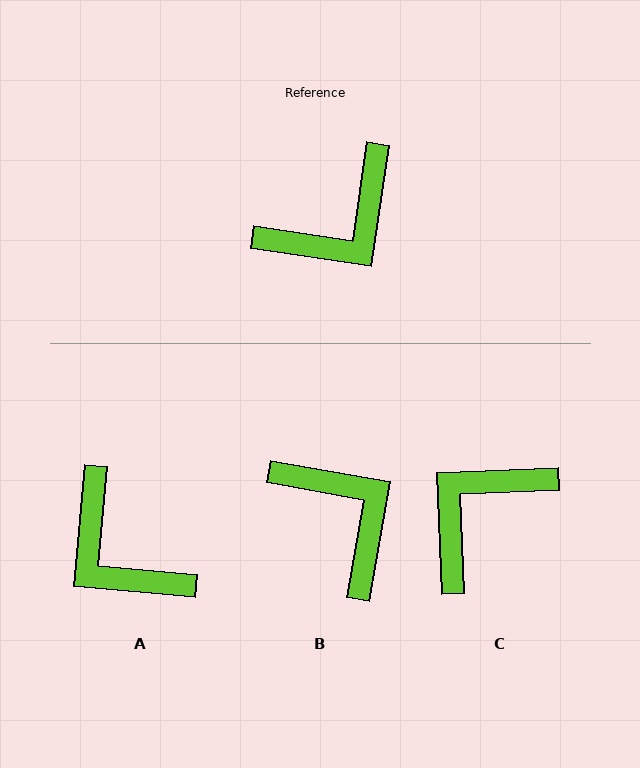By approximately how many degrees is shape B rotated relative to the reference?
Approximately 88 degrees counter-clockwise.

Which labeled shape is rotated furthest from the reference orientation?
C, about 170 degrees away.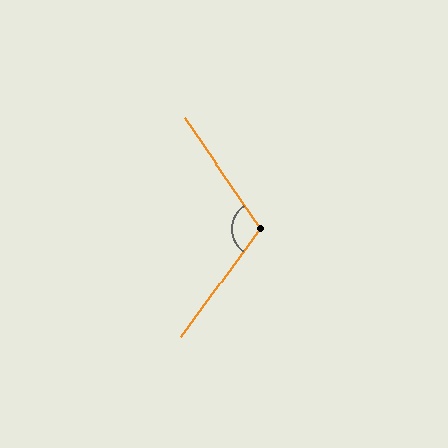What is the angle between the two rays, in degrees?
Approximately 110 degrees.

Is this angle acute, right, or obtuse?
It is obtuse.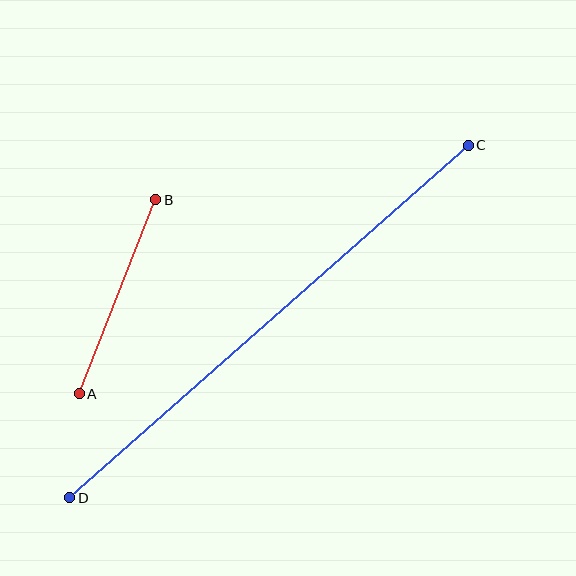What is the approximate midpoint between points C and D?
The midpoint is at approximately (269, 322) pixels.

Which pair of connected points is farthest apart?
Points C and D are farthest apart.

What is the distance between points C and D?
The distance is approximately 532 pixels.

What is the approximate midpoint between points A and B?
The midpoint is at approximately (117, 297) pixels.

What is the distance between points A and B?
The distance is approximately 208 pixels.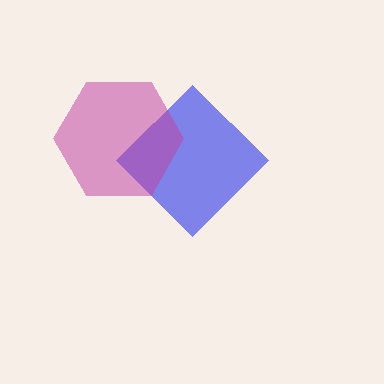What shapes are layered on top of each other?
The layered shapes are: a blue diamond, a magenta hexagon.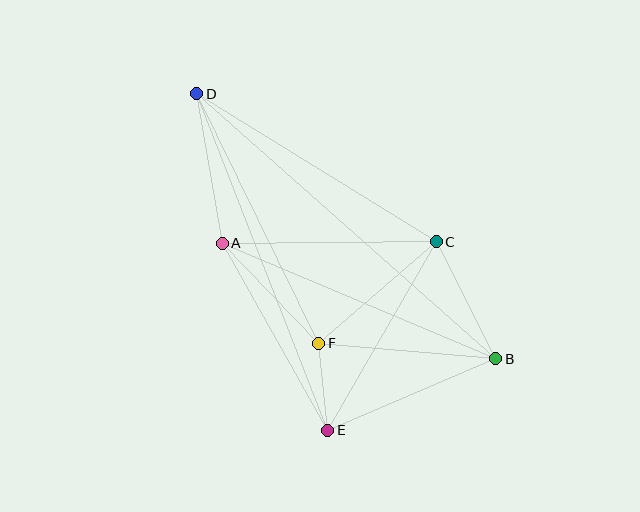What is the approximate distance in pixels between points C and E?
The distance between C and E is approximately 217 pixels.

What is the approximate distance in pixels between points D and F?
The distance between D and F is approximately 278 pixels.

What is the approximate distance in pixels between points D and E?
The distance between D and E is approximately 361 pixels.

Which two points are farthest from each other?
Points B and D are farthest from each other.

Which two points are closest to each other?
Points E and F are closest to each other.